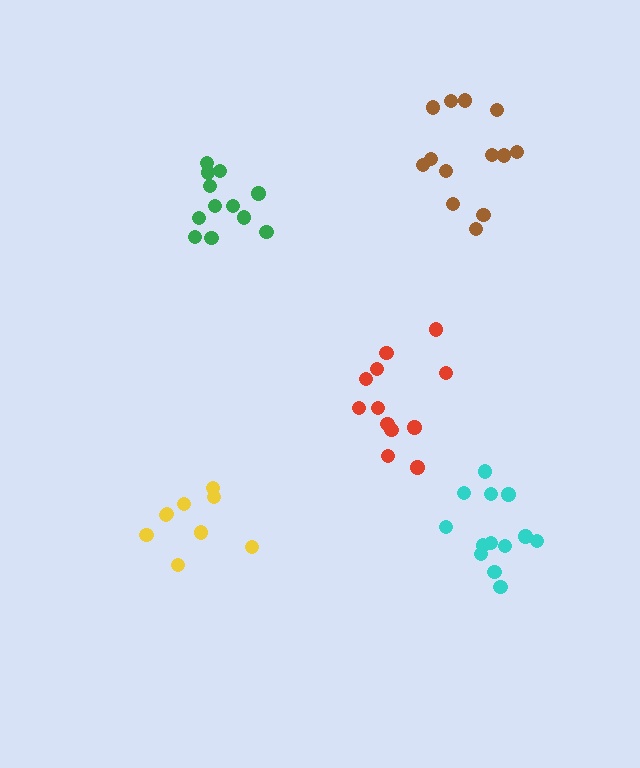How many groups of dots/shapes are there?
There are 5 groups.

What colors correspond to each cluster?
The clusters are colored: brown, cyan, yellow, red, green.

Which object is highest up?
The brown cluster is topmost.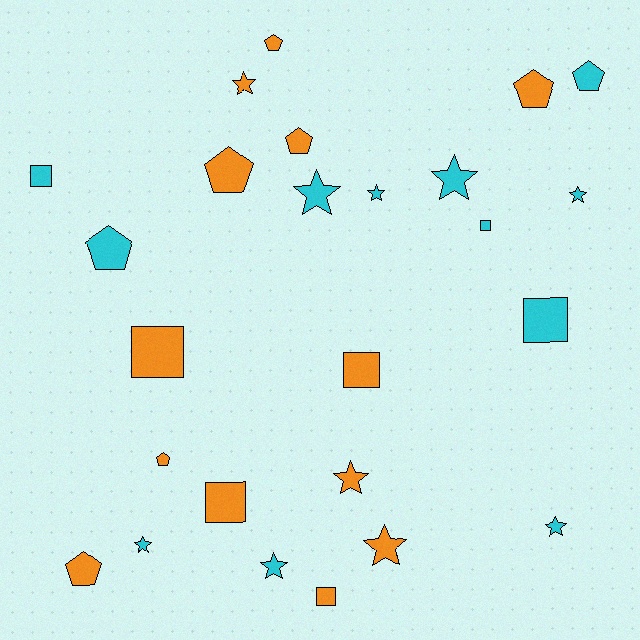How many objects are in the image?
There are 25 objects.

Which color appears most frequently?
Orange, with 13 objects.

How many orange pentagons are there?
There are 6 orange pentagons.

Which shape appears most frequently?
Star, with 10 objects.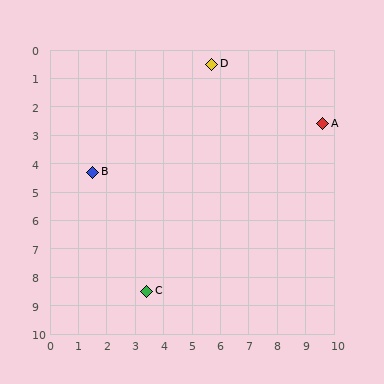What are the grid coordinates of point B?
Point B is at approximately (1.5, 4.3).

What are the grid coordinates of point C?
Point C is at approximately (3.4, 8.5).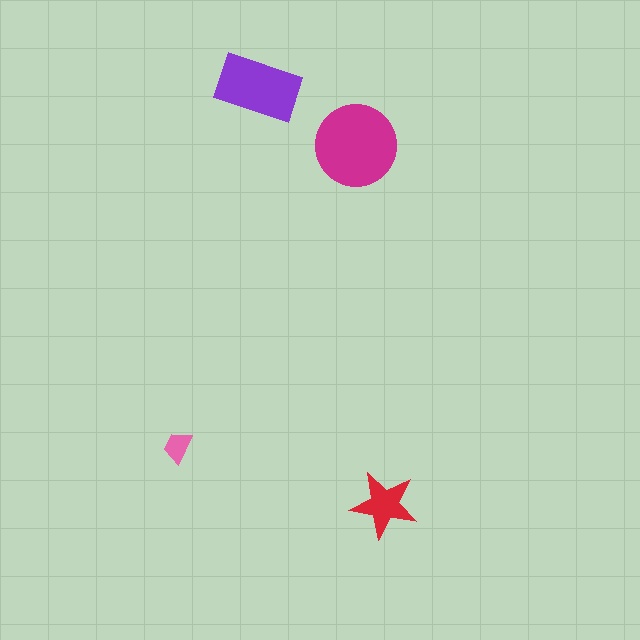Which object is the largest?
The magenta circle.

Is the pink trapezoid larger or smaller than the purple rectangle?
Smaller.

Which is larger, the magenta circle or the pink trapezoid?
The magenta circle.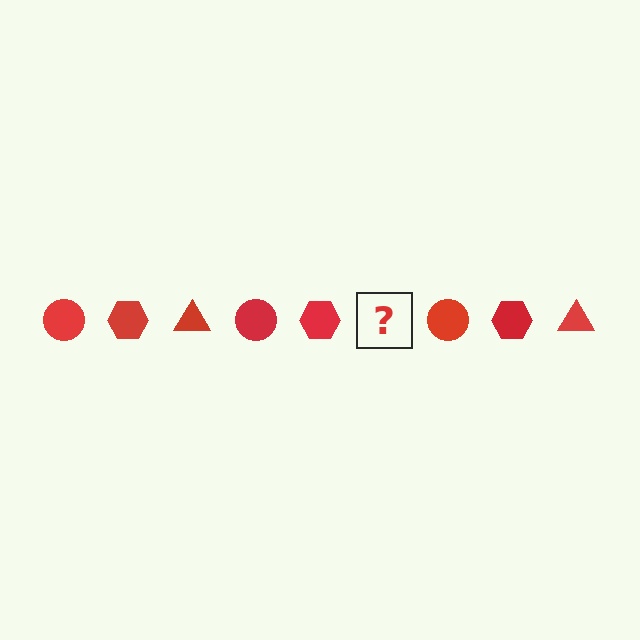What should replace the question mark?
The question mark should be replaced with a red triangle.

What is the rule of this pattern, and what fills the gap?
The rule is that the pattern cycles through circle, hexagon, triangle shapes in red. The gap should be filled with a red triangle.